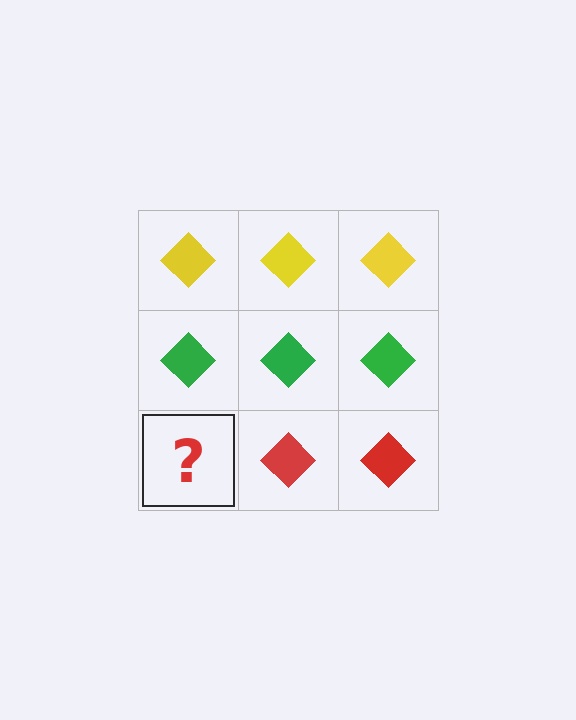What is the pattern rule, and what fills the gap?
The rule is that each row has a consistent color. The gap should be filled with a red diamond.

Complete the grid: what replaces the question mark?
The question mark should be replaced with a red diamond.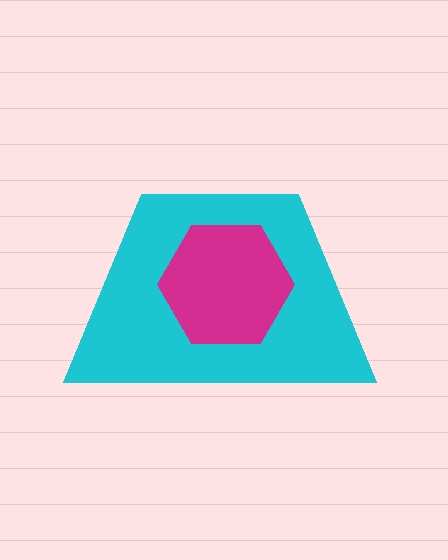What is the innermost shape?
The magenta hexagon.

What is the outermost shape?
The cyan trapezoid.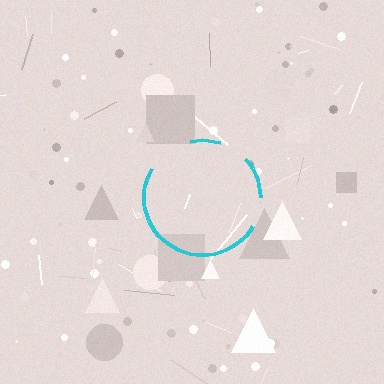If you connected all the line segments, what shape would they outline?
They would outline a circle.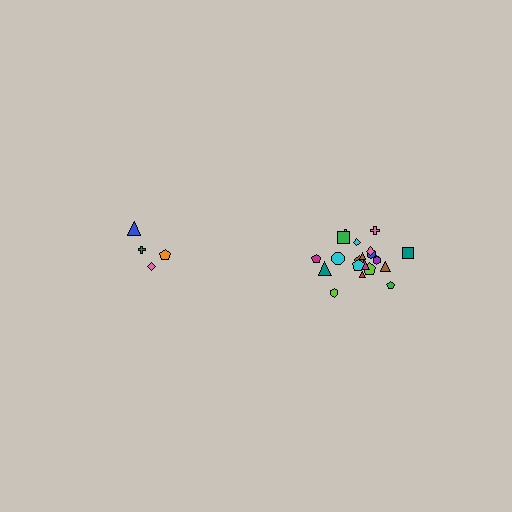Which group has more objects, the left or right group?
The right group.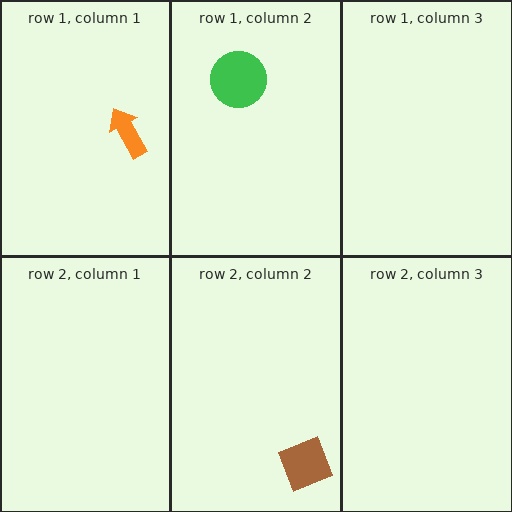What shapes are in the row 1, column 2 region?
The green circle.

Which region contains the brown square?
The row 2, column 2 region.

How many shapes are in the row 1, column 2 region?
1.